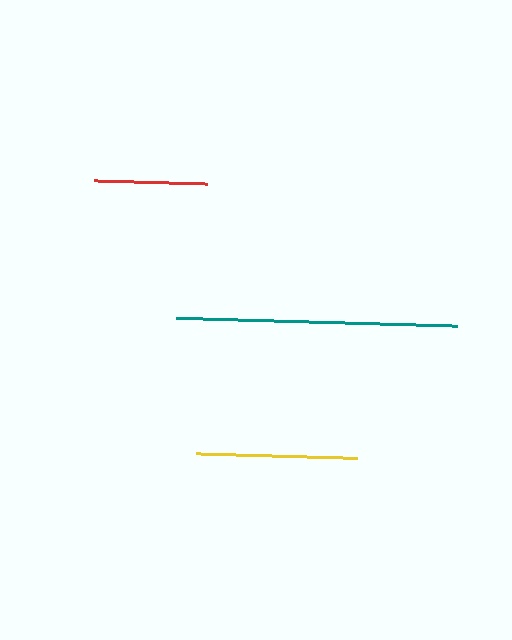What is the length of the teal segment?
The teal segment is approximately 282 pixels long.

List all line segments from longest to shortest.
From longest to shortest: teal, yellow, red.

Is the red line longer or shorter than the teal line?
The teal line is longer than the red line.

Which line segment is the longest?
The teal line is the longest at approximately 282 pixels.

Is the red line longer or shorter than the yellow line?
The yellow line is longer than the red line.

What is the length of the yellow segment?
The yellow segment is approximately 161 pixels long.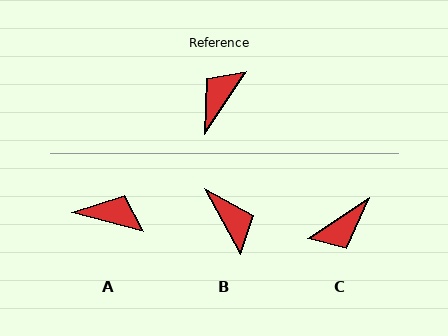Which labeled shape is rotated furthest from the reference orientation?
C, about 157 degrees away.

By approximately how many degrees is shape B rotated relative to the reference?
Approximately 117 degrees clockwise.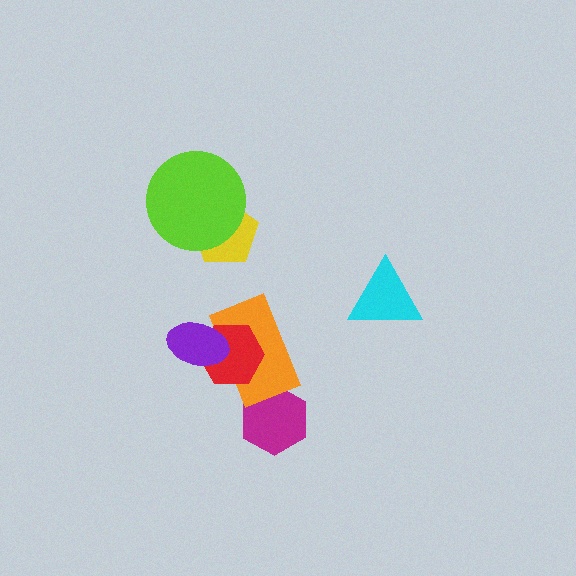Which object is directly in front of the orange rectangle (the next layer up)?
The red hexagon is directly in front of the orange rectangle.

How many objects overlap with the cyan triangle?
0 objects overlap with the cyan triangle.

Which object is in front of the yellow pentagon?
The lime circle is in front of the yellow pentagon.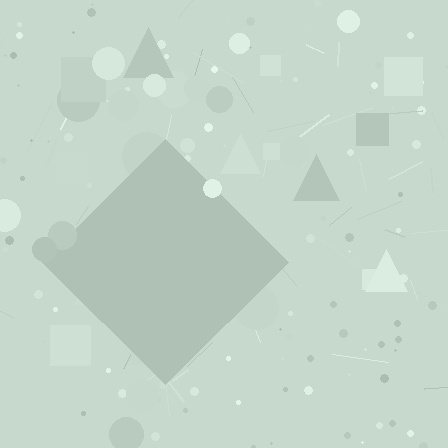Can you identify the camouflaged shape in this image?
The camouflaged shape is a diamond.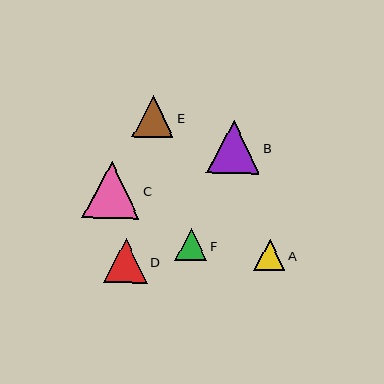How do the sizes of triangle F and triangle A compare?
Triangle F and triangle A are approximately the same size.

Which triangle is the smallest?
Triangle A is the smallest with a size of approximately 32 pixels.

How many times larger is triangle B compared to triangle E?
Triangle B is approximately 1.3 times the size of triangle E.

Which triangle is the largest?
Triangle C is the largest with a size of approximately 57 pixels.